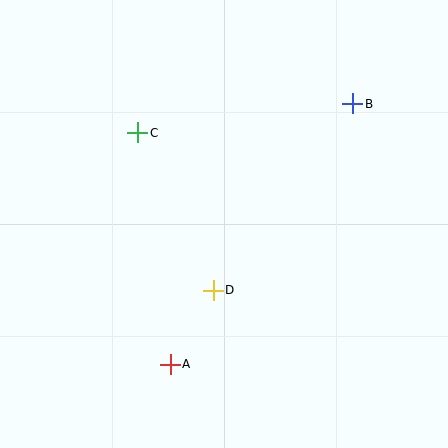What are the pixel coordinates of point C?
Point C is at (138, 133).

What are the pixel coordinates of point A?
Point A is at (170, 364).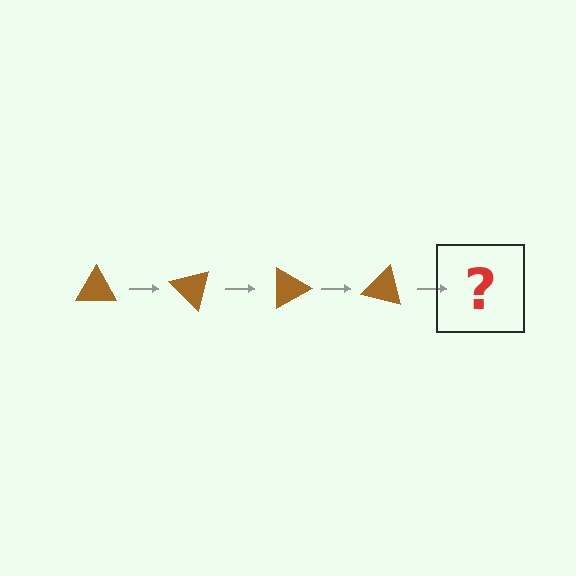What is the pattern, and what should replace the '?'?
The pattern is that the triangle rotates 45 degrees each step. The '?' should be a brown triangle rotated 180 degrees.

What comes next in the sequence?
The next element should be a brown triangle rotated 180 degrees.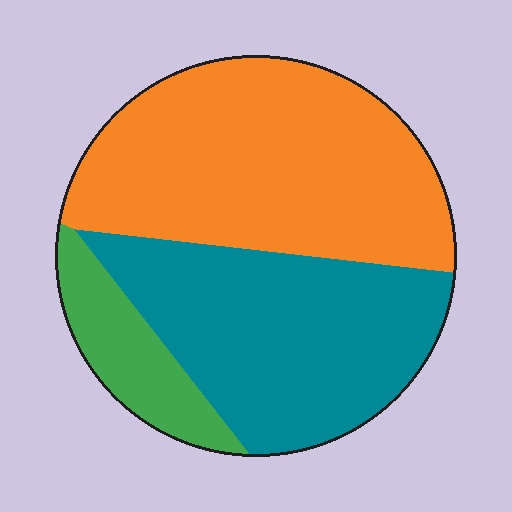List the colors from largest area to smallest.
From largest to smallest: orange, teal, green.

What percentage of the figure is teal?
Teal takes up about two fifths (2/5) of the figure.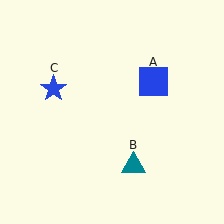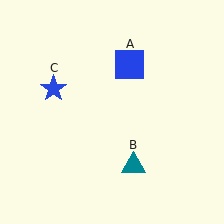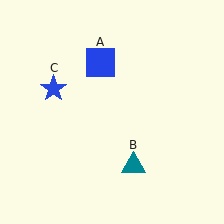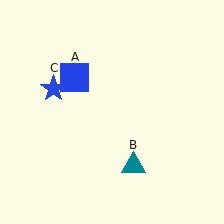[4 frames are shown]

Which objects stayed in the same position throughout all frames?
Teal triangle (object B) and blue star (object C) remained stationary.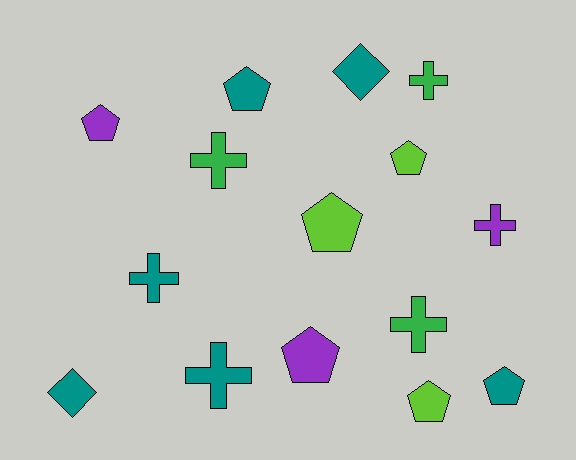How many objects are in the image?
There are 15 objects.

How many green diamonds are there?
There are no green diamonds.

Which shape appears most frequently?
Pentagon, with 7 objects.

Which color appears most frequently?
Teal, with 6 objects.